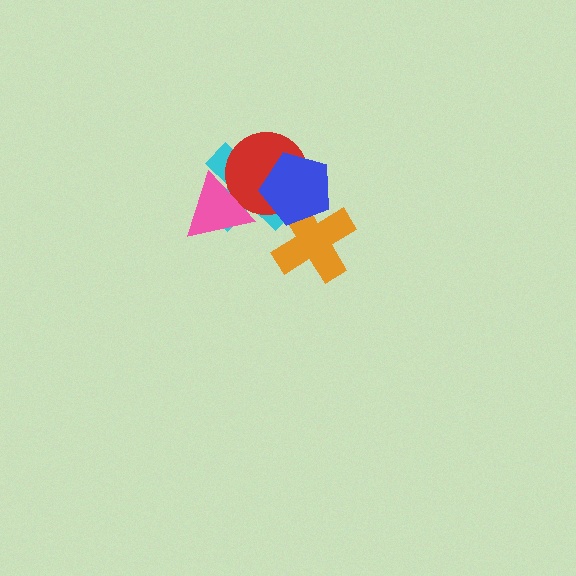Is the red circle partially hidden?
Yes, it is partially covered by another shape.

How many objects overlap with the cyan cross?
3 objects overlap with the cyan cross.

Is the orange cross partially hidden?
Yes, it is partially covered by another shape.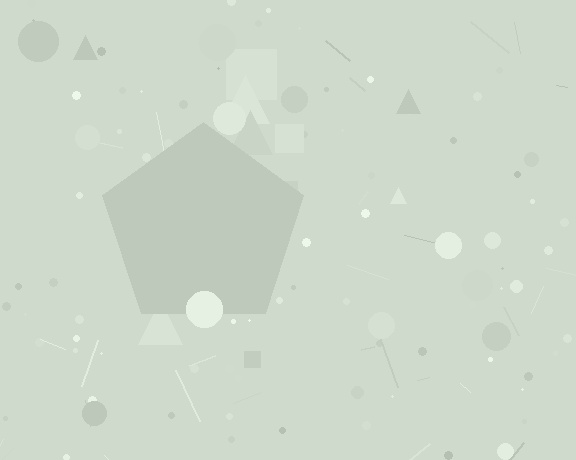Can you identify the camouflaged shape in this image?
The camouflaged shape is a pentagon.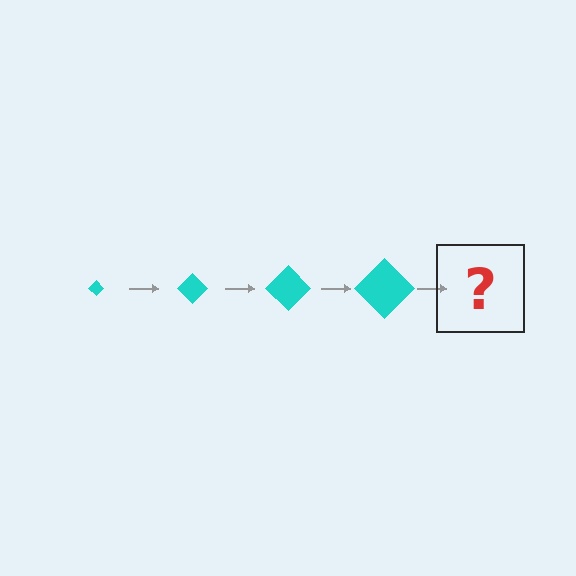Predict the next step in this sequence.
The next step is a cyan diamond, larger than the previous one.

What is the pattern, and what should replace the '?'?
The pattern is that the diamond gets progressively larger each step. The '?' should be a cyan diamond, larger than the previous one.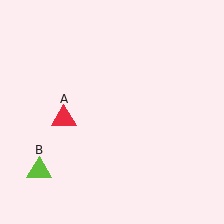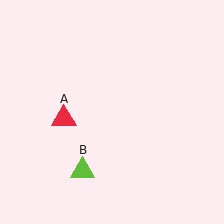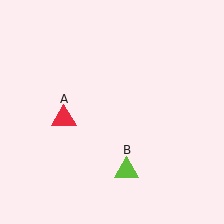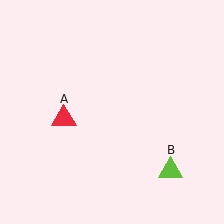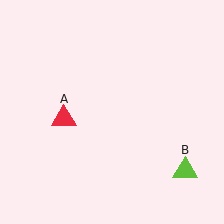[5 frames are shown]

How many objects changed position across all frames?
1 object changed position: lime triangle (object B).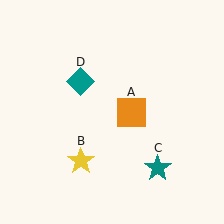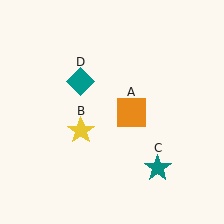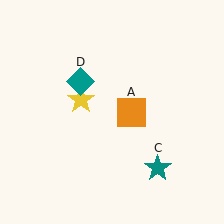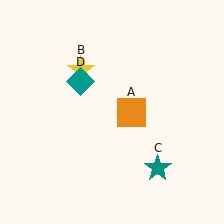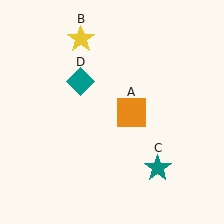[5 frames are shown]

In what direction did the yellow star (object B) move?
The yellow star (object B) moved up.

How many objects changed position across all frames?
1 object changed position: yellow star (object B).